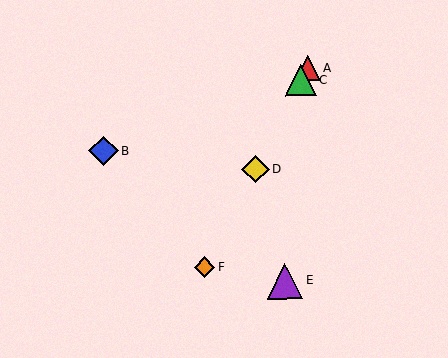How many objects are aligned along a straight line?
4 objects (A, C, D, F) are aligned along a straight line.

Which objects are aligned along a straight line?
Objects A, C, D, F are aligned along a straight line.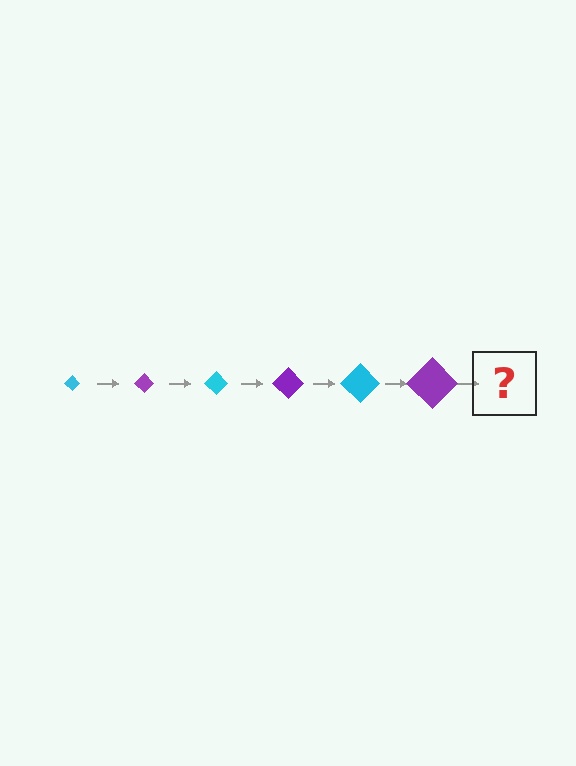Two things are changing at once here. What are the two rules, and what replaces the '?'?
The two rules are that the diamond grows larger each step and the color cycles through cyan and purple. The '?' should be a cyan diamond, larger than the previous one.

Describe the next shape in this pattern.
It should be a cyan diamond, larger than the previous one.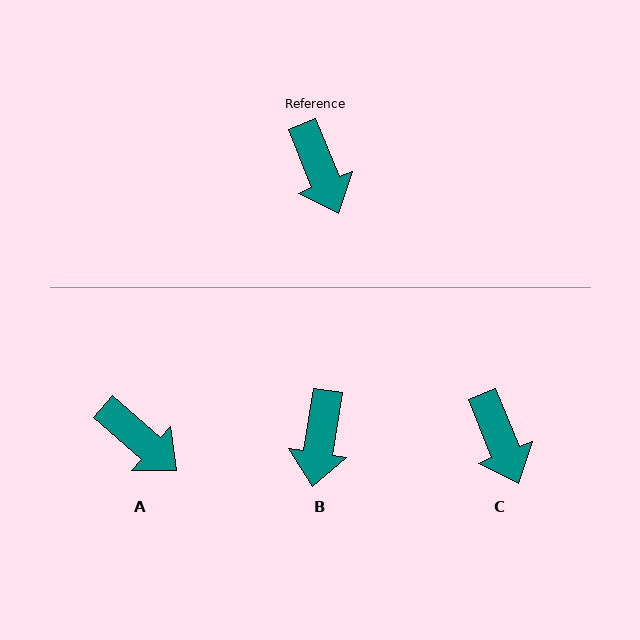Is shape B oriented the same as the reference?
No, it is off by about 31 degrees.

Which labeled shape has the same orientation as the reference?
C.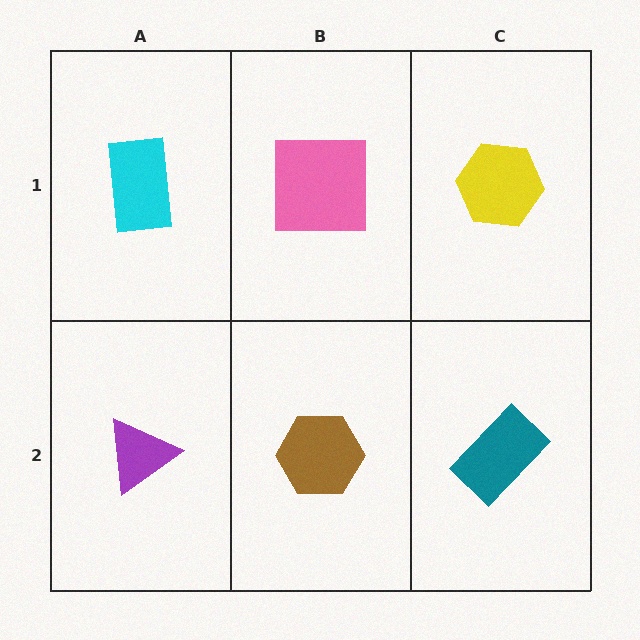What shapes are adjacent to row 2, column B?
A pink square (row 1, column B), a purple triangle (row 2, column A), a teal rectangle (row 2, column C).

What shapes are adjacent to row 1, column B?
A brown hexagon (row 2, column B), a cyan rectangle (row 1, column A), a yellow hexagon (row 1, column C).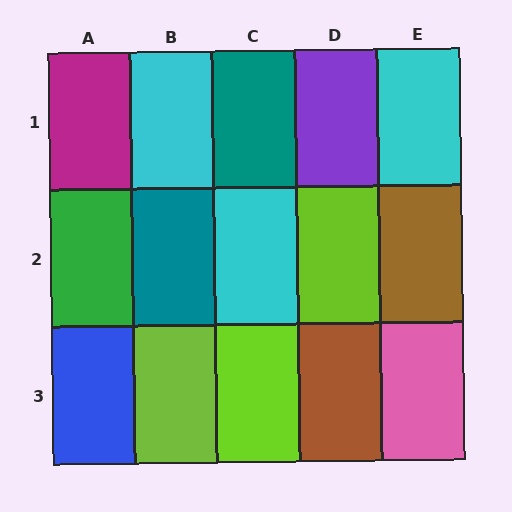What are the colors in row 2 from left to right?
Green, teal, cyan, lime, brown.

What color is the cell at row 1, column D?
Purple.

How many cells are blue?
1 cell is blue.